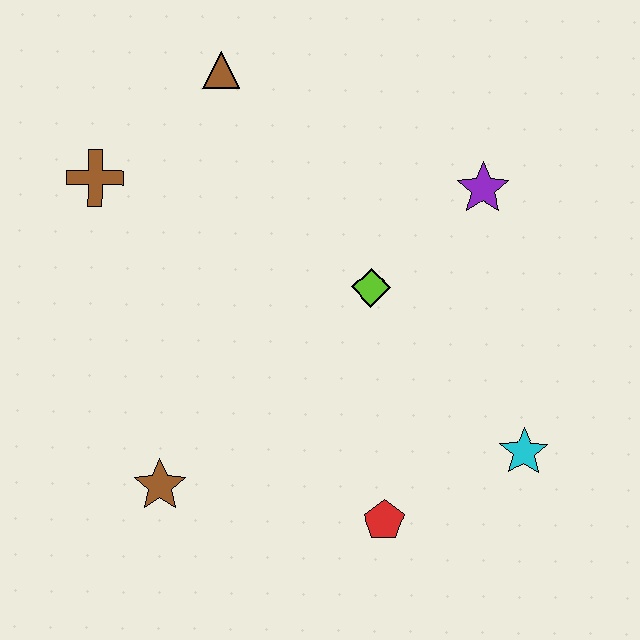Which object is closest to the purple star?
The lime diamond is closest to the purple star.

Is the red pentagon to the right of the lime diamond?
Yes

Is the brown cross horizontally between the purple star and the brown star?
No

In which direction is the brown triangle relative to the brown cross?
The brown triangle is to the right of the brown cross.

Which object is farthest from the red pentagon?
The brown triangle is farthest from the red pentagon.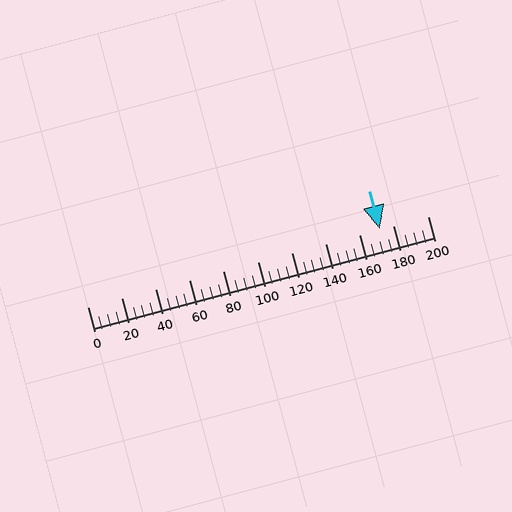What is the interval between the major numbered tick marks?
The major tick marks are spaced 20 units apart.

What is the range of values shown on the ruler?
The ruler shows values from 0 to 200.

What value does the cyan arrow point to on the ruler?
The cyan arrow points to approximately 172.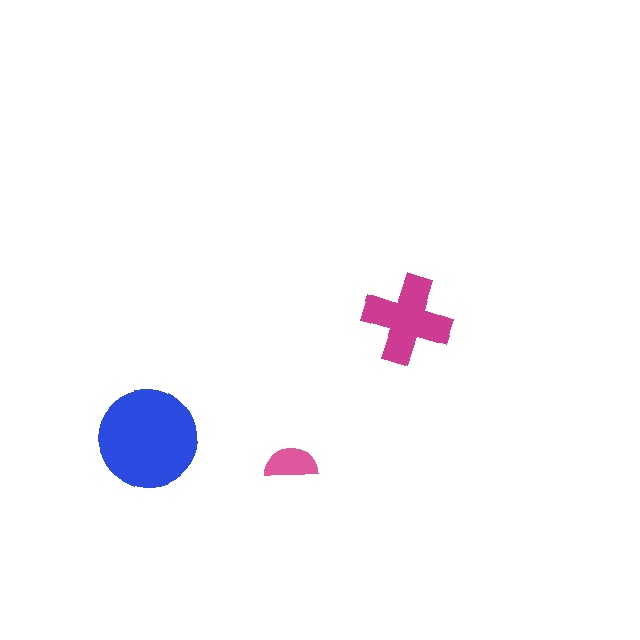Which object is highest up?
The magenta cross is topmost.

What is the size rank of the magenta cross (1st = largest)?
2nd.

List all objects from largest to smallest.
The blue circle, the magenta cross, the pink semicircle.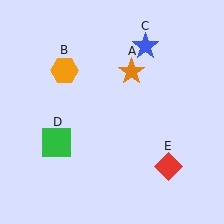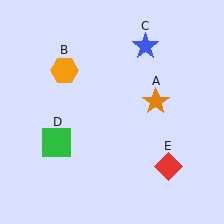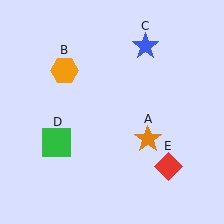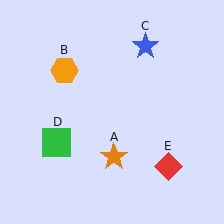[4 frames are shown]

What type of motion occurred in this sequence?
The orange star (object A) rotated clockwise around the center of the scene.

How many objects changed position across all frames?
1 object changed position: orange star (object A).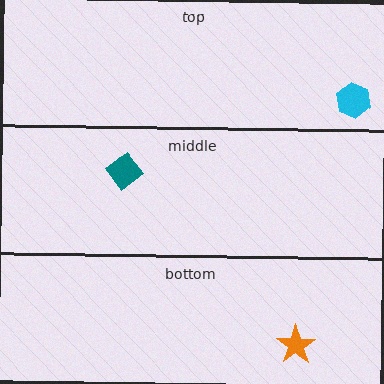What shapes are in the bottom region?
The orange star.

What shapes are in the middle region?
The teal diamond.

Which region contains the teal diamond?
The middle region.